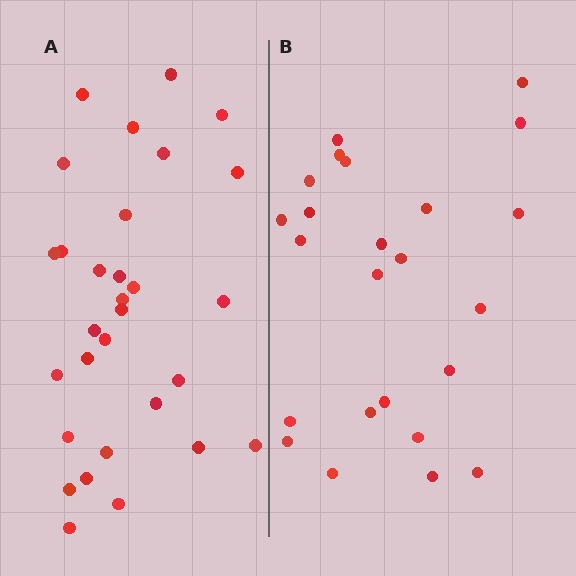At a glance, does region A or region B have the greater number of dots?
Region A (the left region) has more dots.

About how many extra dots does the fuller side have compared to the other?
Region A has about 6 more dots than region B.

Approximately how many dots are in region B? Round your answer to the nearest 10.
About 20 dots. (The exact count is 24, which rounds to 20.)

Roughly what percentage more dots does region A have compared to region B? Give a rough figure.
About 25% more.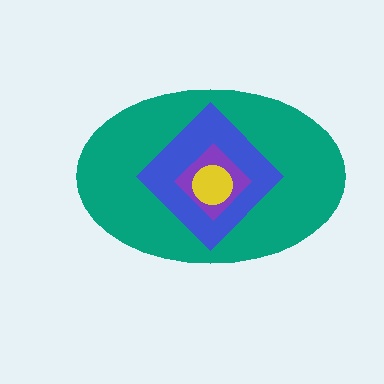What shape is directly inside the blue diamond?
The purple diamond.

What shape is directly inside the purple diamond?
The yellow circle.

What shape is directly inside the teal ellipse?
The blue diamond.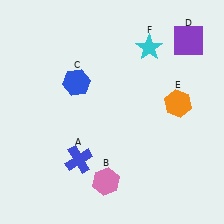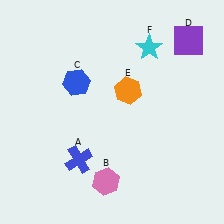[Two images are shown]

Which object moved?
The orange hexagon (E) moved left.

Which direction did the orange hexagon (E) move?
The orange hexagon (E) moved left.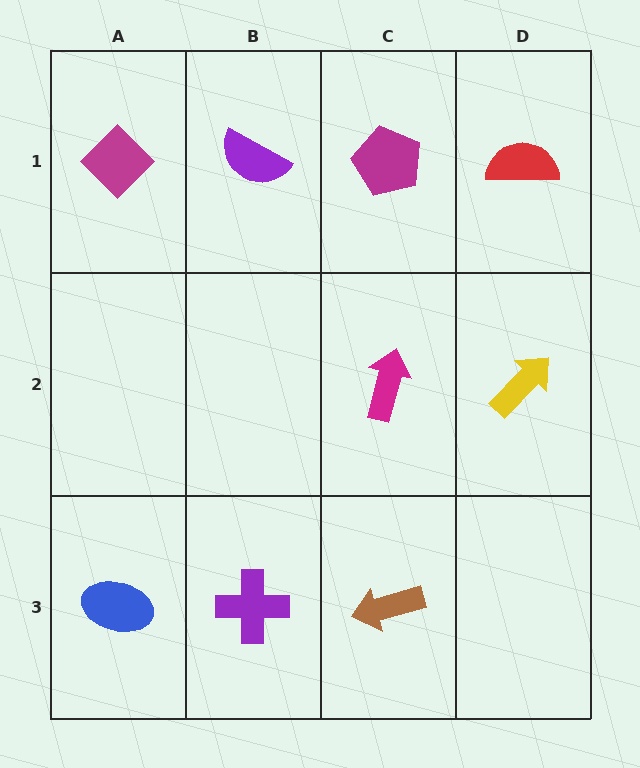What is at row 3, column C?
A brown arrow.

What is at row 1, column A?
A magenta diamond.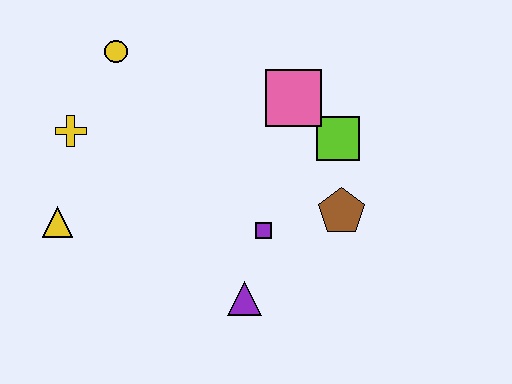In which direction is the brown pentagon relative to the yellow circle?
The brown pentagon is to the right of the yellow circle.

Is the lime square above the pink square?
No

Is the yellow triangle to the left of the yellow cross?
Yes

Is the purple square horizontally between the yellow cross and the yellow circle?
No